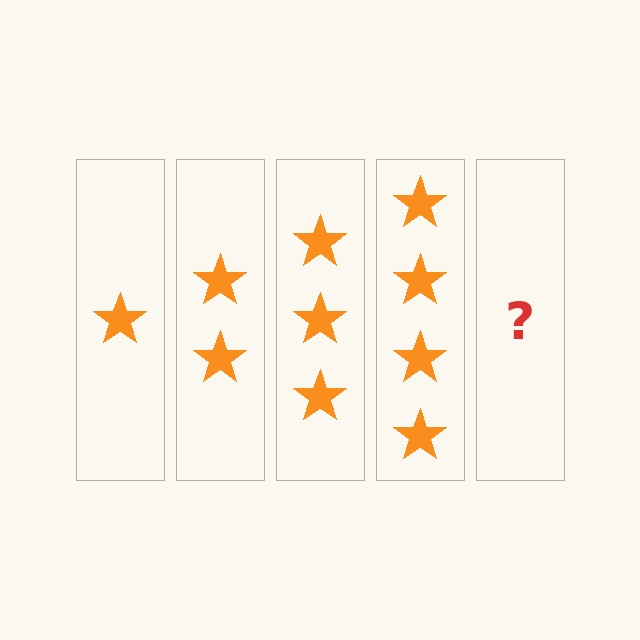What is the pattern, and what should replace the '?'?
The pattern is that each step adds one more star. The '?' should be 5 stars.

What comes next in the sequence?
The next element should be 5 stars.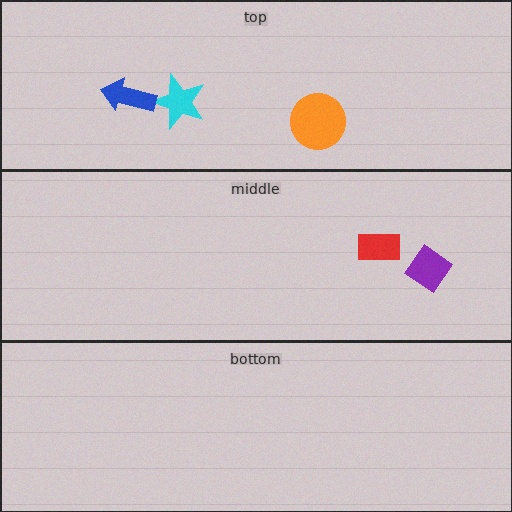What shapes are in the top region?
The cyan star, the orange circle, the blue arrow.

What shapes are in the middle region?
The red rectangle, the purple diamond.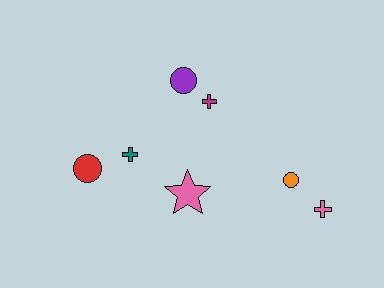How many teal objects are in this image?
There is 1 teal object.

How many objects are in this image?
There are 7 objects.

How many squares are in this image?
There are no squares.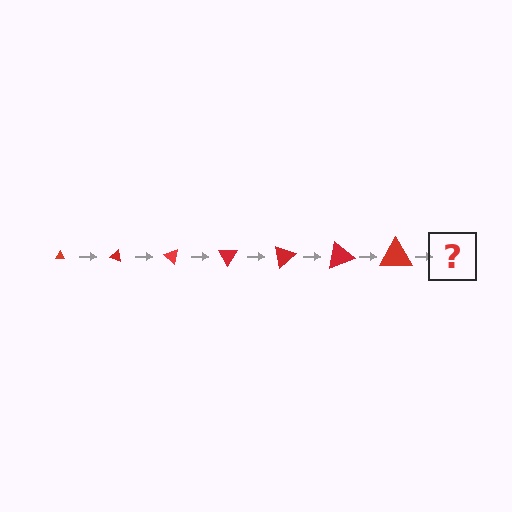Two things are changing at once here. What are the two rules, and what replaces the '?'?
The two rules are that the triangle grows larger each step and it rotates 20 degrees each step. The '?' should be a triangle, larger than the previous one and rotated 140 degrees from the start.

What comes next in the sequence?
The next element should be a triangle, larger than the previous one and rotated 140 degrees from the start.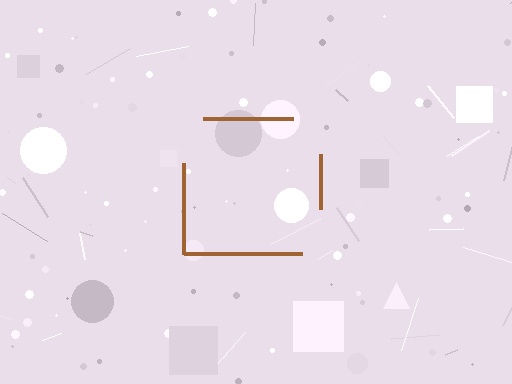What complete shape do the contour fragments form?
The contour fragments form a square.